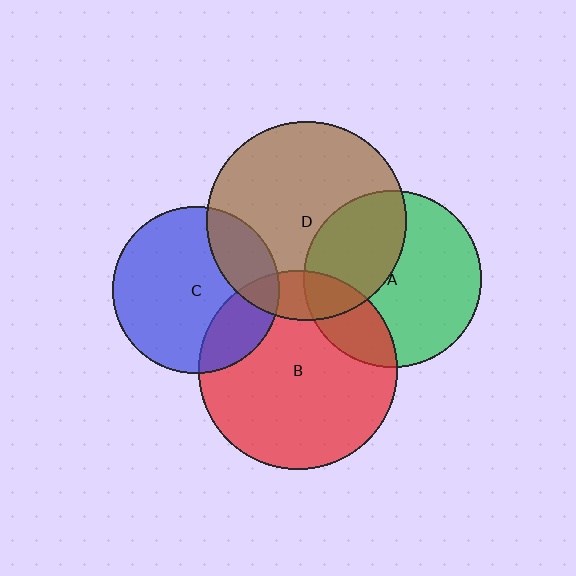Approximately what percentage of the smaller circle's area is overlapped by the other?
Approximately 40%.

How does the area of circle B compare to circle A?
Approximately 1.3 times.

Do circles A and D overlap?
Yes.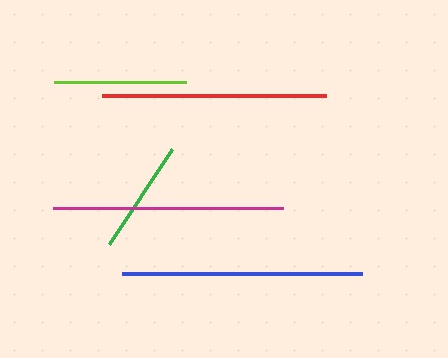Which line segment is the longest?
The blue line is the longest at approximately 240 pixels.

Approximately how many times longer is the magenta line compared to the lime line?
The magenta line is approximately 1.7 times the length of the lime line.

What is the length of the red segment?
The red segment is approximately 225 pixels long.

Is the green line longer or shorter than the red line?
The red line is longer than the green line.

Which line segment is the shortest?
The green line is the shortest at approximately 114 pixels.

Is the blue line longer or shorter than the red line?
The blue line is longer than the red line.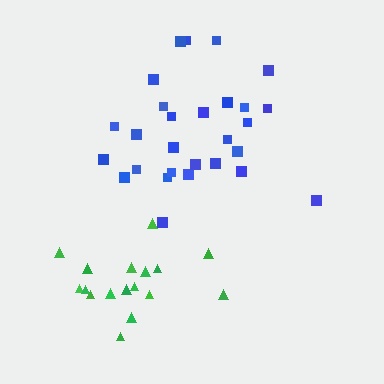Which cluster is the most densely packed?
Green.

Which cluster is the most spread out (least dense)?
Blue.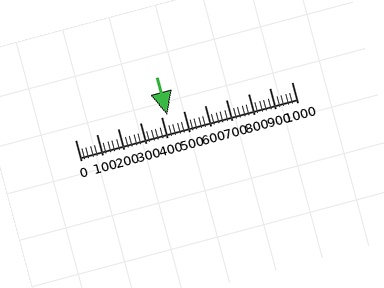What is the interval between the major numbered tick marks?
The major tick marks are spaced 100 units apart.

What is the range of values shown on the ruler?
The ruler shows values from 0 to 1000.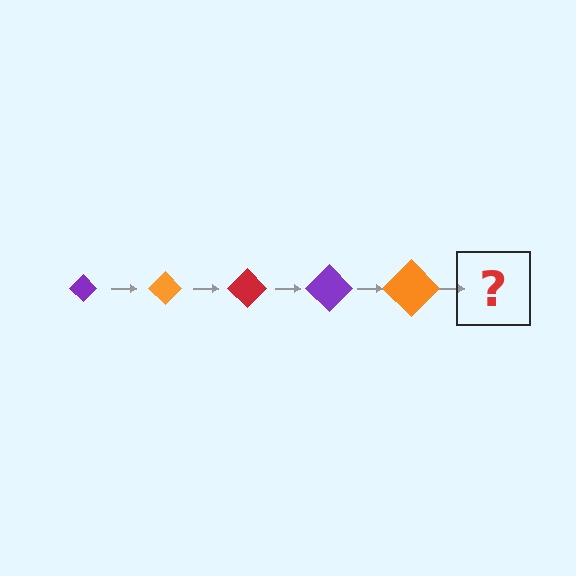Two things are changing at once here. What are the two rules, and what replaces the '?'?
The two rules are that the diamond grows larger each step and the color cycles through purple, orange, and red. The '?' should be a red diamond, larger than the previous one.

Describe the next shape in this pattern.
It should be a red diamond, larger than the previous one.